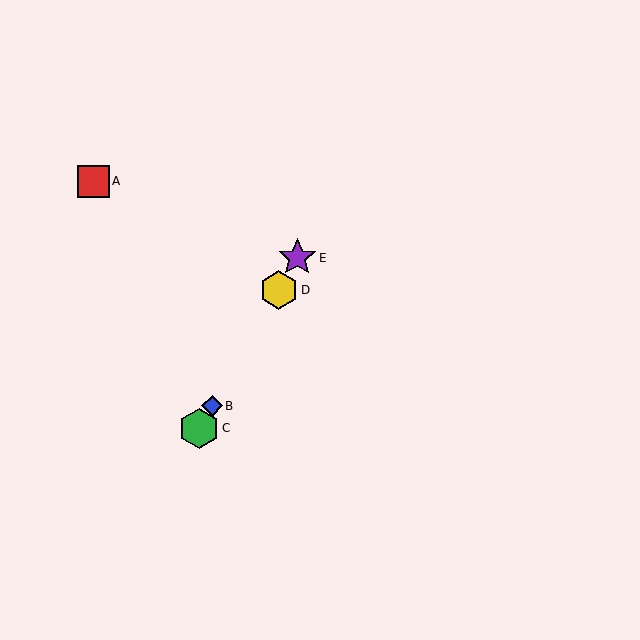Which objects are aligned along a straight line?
Objects B, C, D, E are aligned along a straight line.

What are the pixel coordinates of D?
Object D is at (279, 290).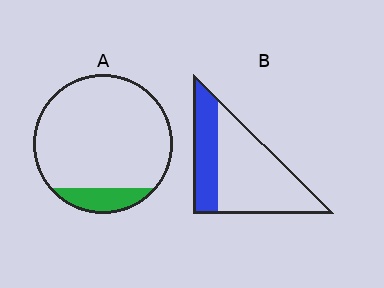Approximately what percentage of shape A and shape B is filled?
A is approximately 15% and B is approximately 30%.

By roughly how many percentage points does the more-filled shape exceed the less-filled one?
By roughly 20 percentage points (B over A).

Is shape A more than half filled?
No.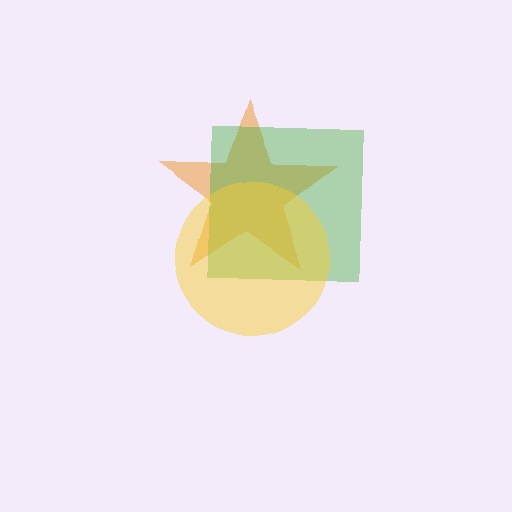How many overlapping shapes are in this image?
There are 3 overlapping shapes in the image.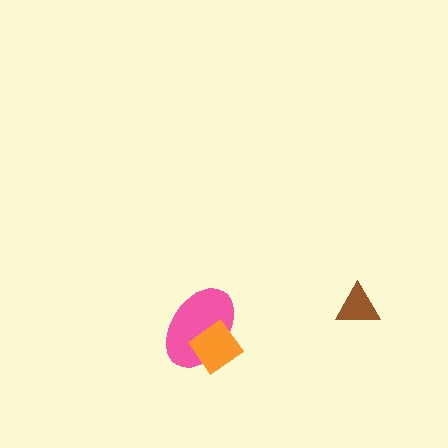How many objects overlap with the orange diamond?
1 object overlaps with the orange diamond.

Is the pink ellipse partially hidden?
Yes, it is partially covered by another shape.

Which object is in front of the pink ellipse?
The orange diamond is in front of the pink ellipse.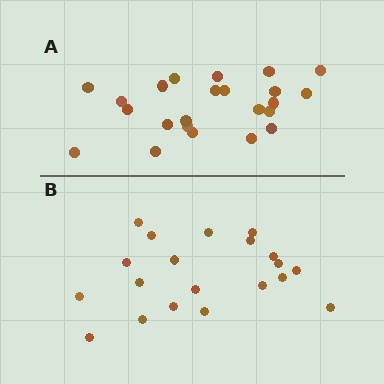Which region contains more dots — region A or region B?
Region A (the top region) has more dots.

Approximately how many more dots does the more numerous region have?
Region A has just a few more — roughly 2 or 3 more dots than region B.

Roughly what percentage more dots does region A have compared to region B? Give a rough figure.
About 15% more.